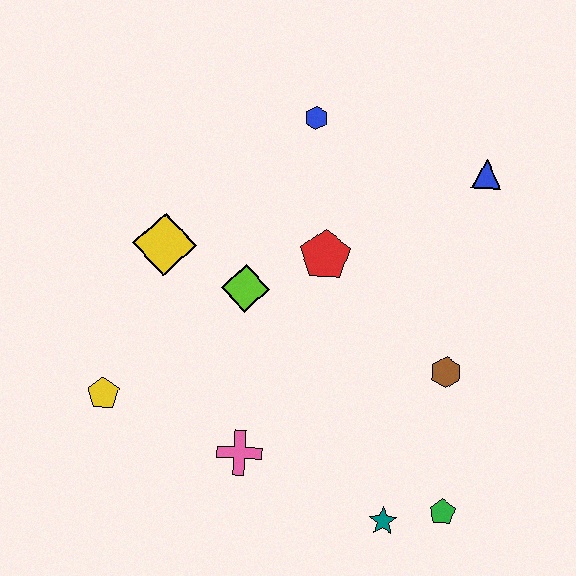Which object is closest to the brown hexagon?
The green pentagon is closest to the brown hexagon.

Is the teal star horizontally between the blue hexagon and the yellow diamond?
No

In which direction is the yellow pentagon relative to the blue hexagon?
The yellow pentagon is below the blue hexagon.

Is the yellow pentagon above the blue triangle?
No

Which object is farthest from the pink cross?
The blue triangle is farthest from the pink cross.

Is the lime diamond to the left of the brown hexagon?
Yes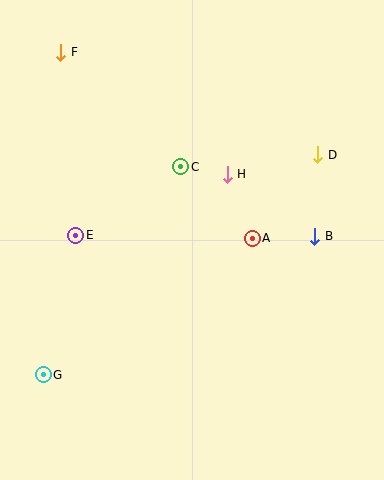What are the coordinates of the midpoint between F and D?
The midpoint between F and D is at (189, 104).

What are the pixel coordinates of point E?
Point E is at (76, 235).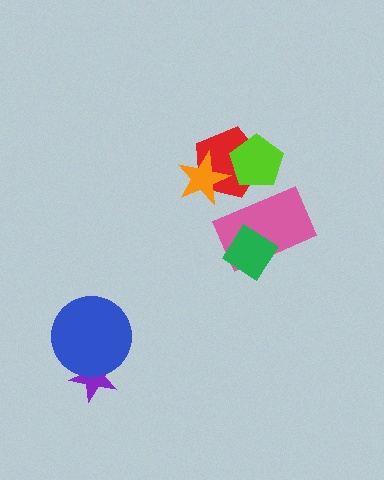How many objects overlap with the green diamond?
1 object overlaps with the green diamond.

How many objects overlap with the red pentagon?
2 objects overlap with the red pentagon.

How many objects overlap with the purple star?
1 object overlaps with the purple star.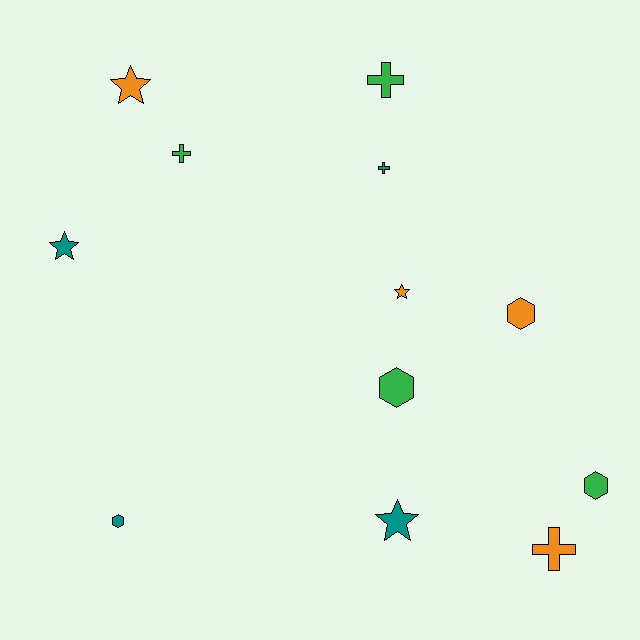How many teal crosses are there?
There is 1 teal cross.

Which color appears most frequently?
Orange, with 4 objects.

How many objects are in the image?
There are 12 objects.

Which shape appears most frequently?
Star, with 4 objects.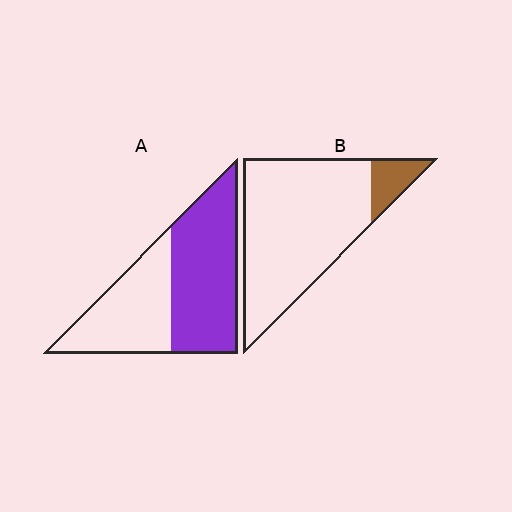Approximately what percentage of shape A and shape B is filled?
A is approximately 55% and B is approximately 10%.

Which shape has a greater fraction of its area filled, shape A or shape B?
Shape A.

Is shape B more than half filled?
No.